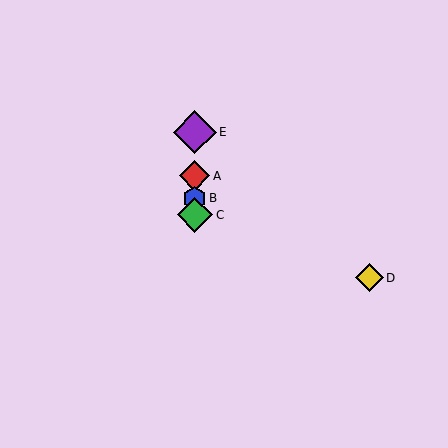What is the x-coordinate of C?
Object C is at x≈195.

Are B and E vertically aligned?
Yes, both are at x≈195.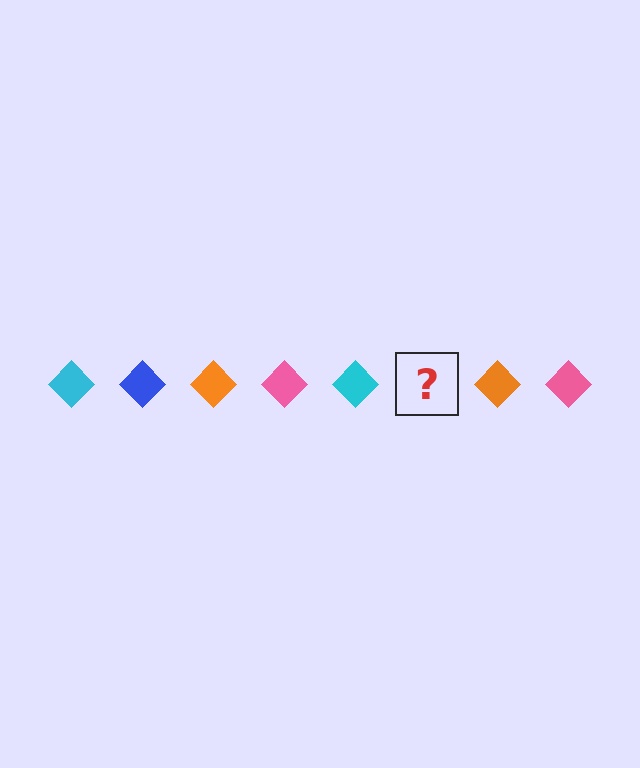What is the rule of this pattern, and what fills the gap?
The rule is that the pattern cycles through cyan, blue, orange, pink diamonds. The gap should be filled with a blue diamond.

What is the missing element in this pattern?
The missing element is a blue diamond.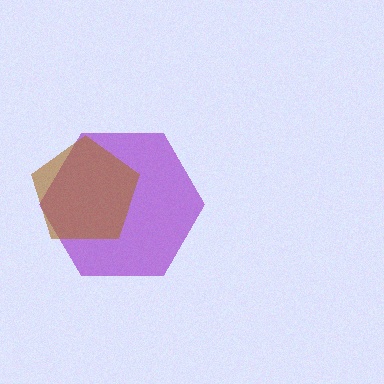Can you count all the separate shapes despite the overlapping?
Yes, there are 2 separate shapes.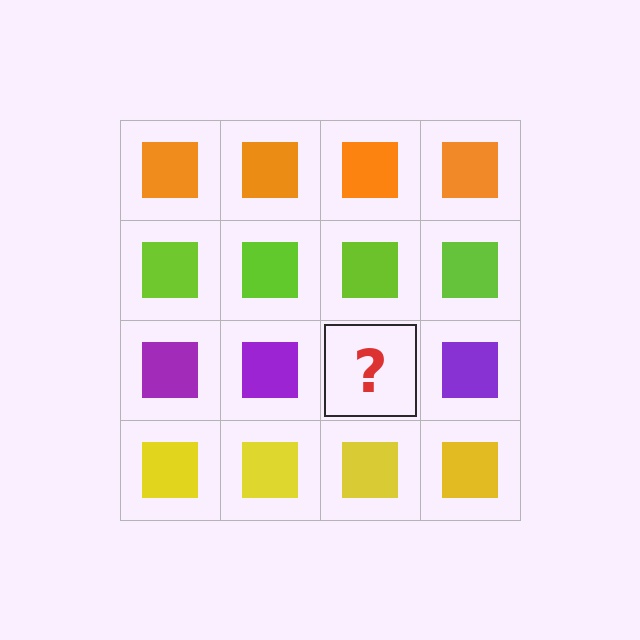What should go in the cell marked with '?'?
The missing cell should contain a purple square.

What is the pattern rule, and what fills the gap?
The rule is that each row has a consistent color. The gap should be filled with a purple square.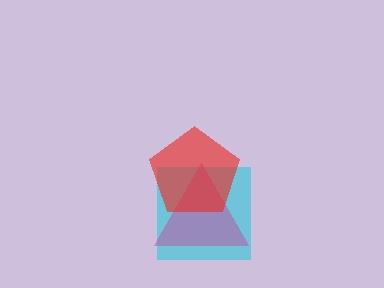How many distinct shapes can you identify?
There are 3 distinct shapes: a cyan square, a magenta triangle, a red pentagon.